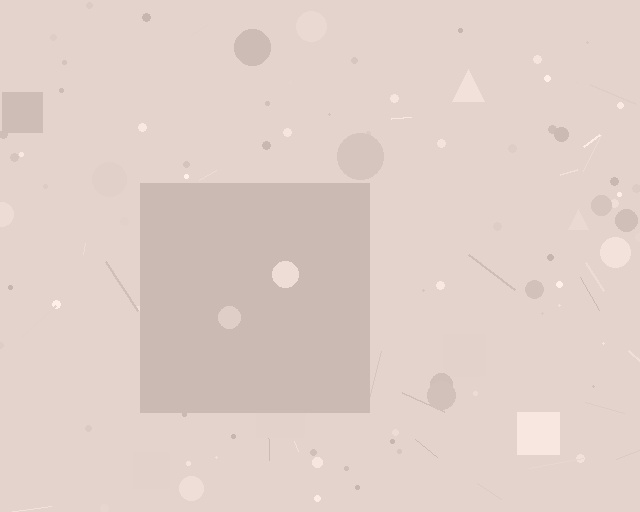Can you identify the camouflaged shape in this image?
The camouflaged shape is a square.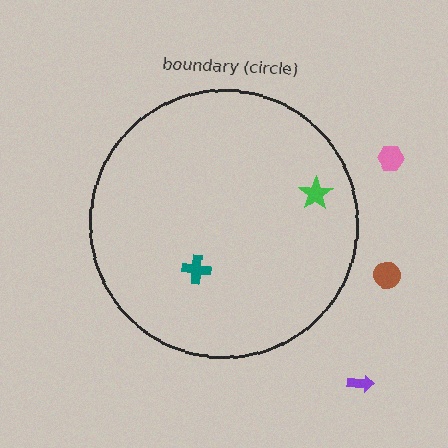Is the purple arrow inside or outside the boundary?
Outside.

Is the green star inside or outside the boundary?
Inside.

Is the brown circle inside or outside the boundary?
Outside.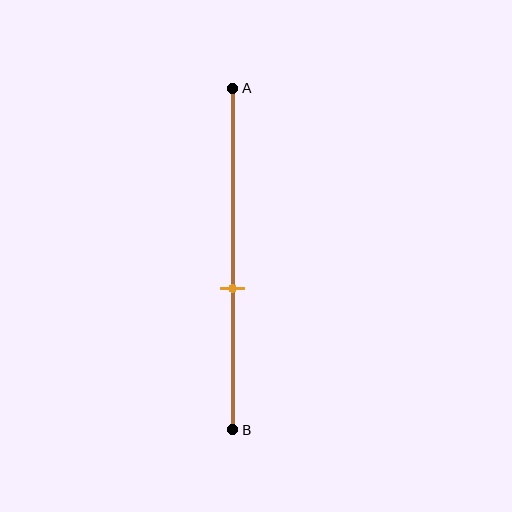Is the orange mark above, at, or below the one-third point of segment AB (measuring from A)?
The orange mark is below the one-third point of segment AB.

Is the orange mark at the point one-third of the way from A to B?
No, the mark is at about 60% from A, not at the 33% one-third point.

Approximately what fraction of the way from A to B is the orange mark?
The orange mark is approximately 60% of the way from A to B.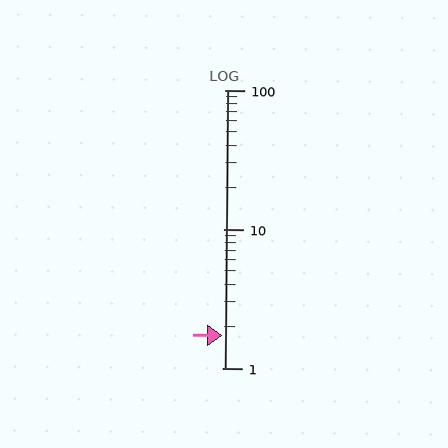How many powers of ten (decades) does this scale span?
The scale spans 2 decades, from 1 to 100.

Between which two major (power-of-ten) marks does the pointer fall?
The pointer is between 1 and 10.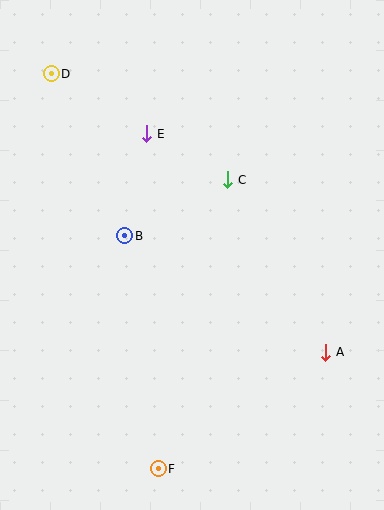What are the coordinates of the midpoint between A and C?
The midpoint between A and C is at (277, 266).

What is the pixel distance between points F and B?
The distance between F and B is 235 pixels.